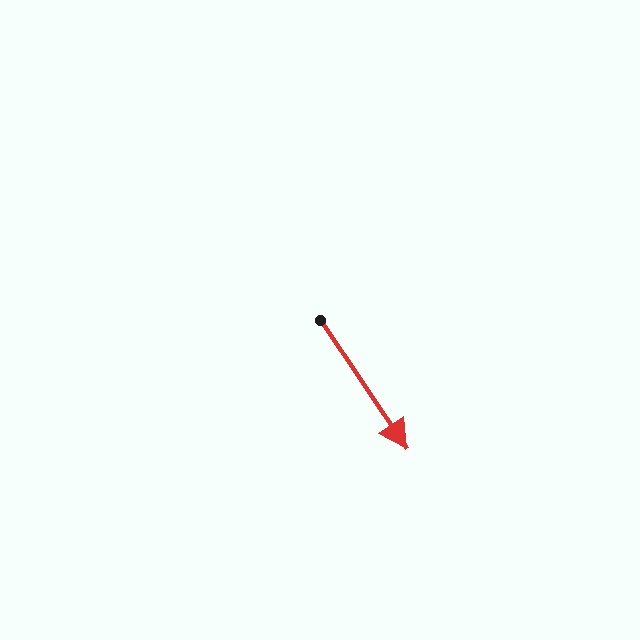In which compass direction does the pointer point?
Southeast.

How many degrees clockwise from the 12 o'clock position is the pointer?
Approximately 146 degrees.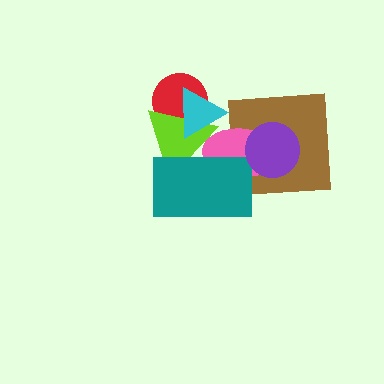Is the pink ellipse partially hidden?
Yes, it is partially covered by another shape.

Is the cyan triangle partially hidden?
Yes, it is partially covered by another shape.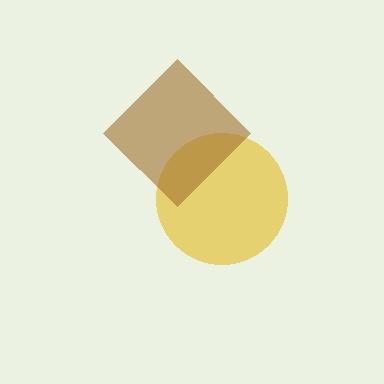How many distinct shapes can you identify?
There are 2 distinct shapes: a yellow circle, a brown diamond.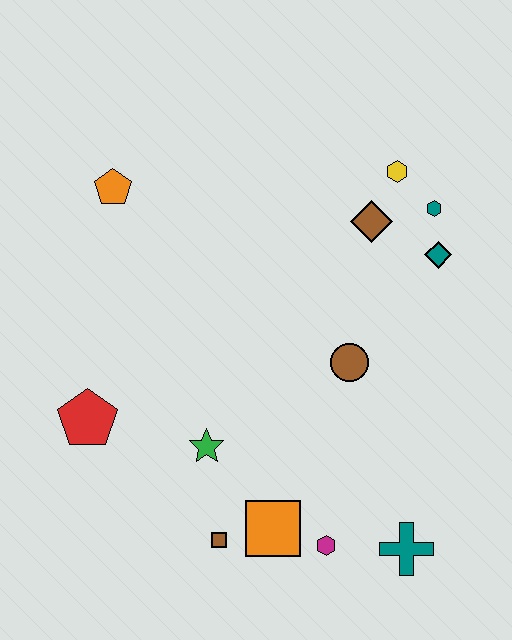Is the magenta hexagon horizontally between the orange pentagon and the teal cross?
Yes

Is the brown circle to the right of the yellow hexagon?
No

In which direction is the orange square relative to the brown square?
The orange square is to the right of the brown square.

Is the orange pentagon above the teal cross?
Yes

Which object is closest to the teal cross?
The magenta hexagon is closest to the teal cross.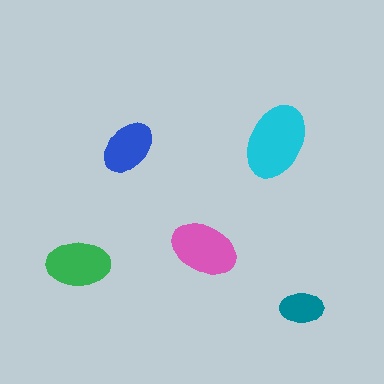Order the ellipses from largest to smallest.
the cyan one, the pink one, the green one, the blue one, the teal one.